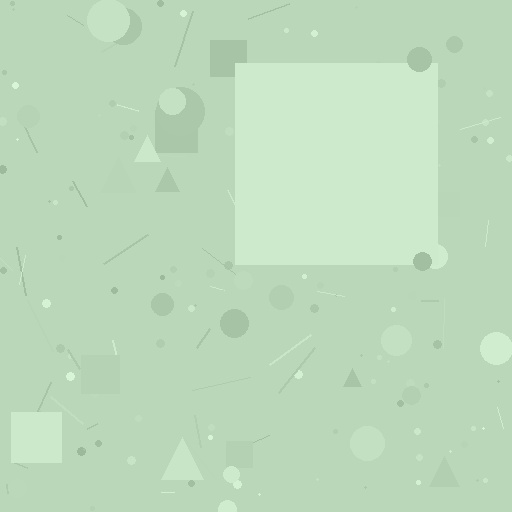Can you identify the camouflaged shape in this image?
The camouflaged shape is a square.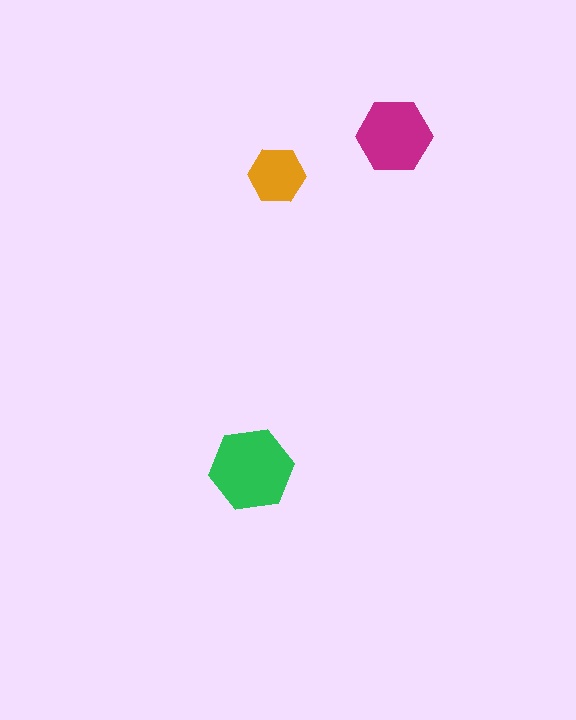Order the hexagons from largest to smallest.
the green one, the magenta one, the orange one.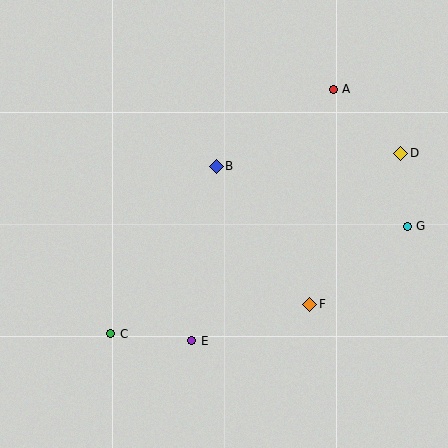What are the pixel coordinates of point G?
Point G is at (407, 226).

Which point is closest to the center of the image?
Point B at (216, 166) is closest to the center.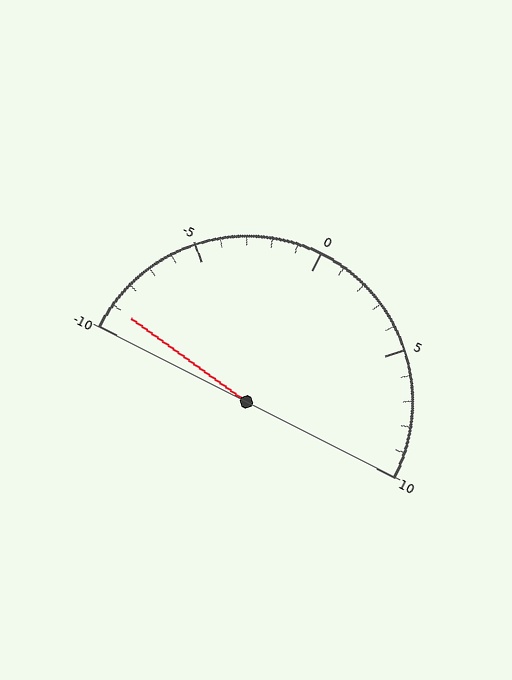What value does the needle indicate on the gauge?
The needle indicates approximately -9.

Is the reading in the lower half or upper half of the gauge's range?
The reading is in the lower half of the range (-10 to 10).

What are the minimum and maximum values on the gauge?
The gauge ranges from -10 to 10.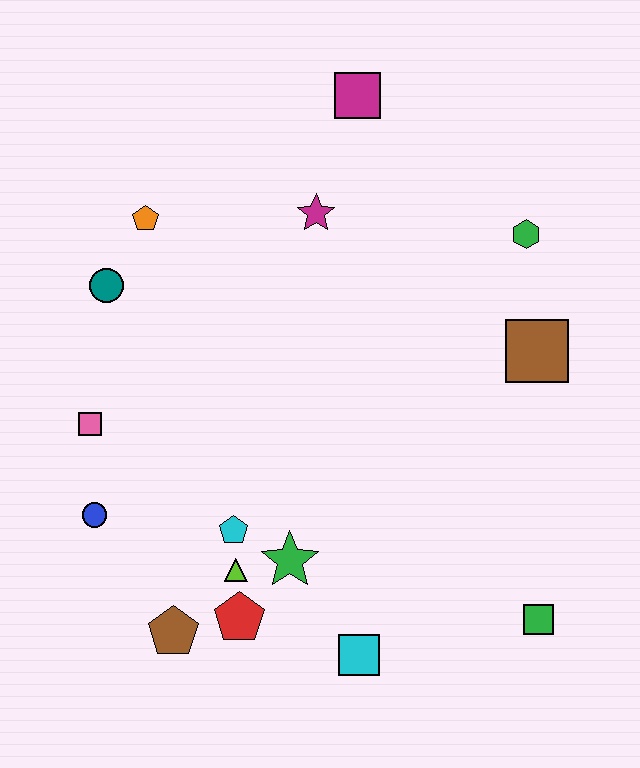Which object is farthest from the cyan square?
The magenta square is farthest from the cyan square.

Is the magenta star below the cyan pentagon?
No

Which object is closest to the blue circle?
The pink square is closest to the blue circle.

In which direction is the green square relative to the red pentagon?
The green square is to the right of the red pentagon.